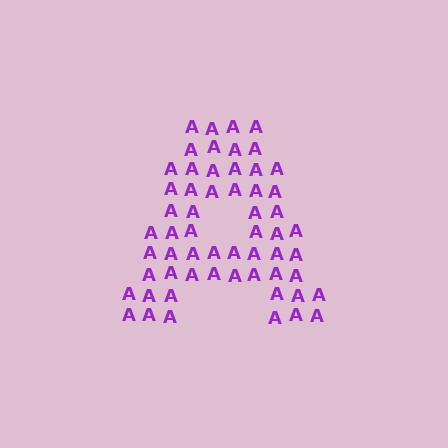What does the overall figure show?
The overall figure shows the letter A.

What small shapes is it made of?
It is made of small letter A's.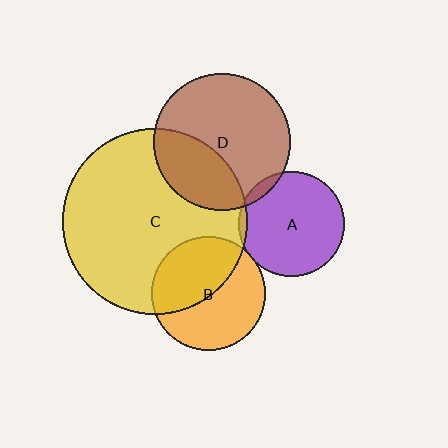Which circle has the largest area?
Circle C (yellow).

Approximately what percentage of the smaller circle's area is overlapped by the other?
Approximately 35%.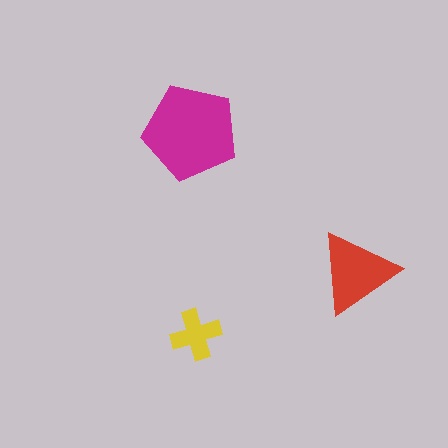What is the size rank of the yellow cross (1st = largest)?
3rd.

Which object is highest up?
The magenta pentagon is topmost.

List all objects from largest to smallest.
The magenta pentagon, the red triangle, the yellow cross.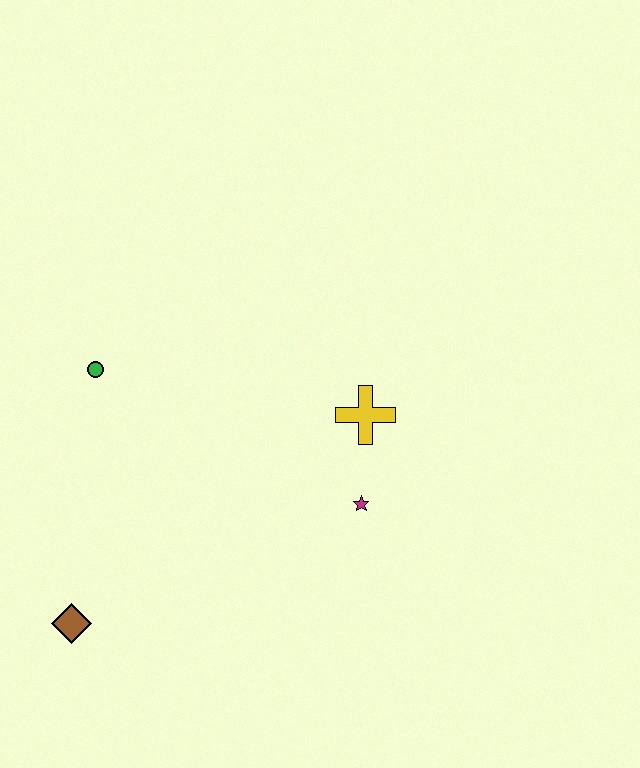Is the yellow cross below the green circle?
Yes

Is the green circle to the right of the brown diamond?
Yes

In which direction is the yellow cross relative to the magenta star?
The yellow cross is above the magenta star.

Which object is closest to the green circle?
The brown diamond is closest to the green circle.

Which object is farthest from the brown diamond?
The yellow cross is farthest from the brown diamond.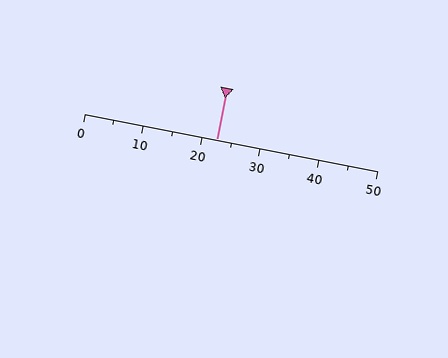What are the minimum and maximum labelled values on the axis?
The axis runs from 0 to 50.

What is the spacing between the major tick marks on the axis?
The major ticks are spaced 10 apart.